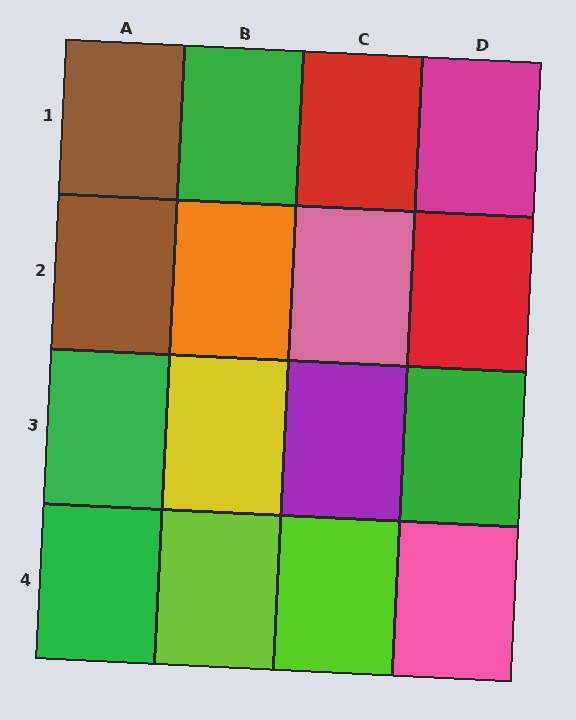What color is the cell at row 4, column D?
Pink.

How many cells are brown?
2 cells are brown.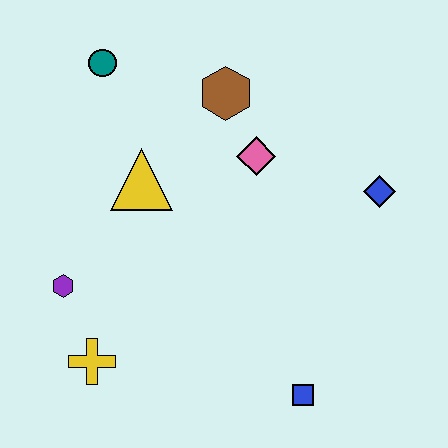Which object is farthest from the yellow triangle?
The blue square is farthest from the yellow triangle.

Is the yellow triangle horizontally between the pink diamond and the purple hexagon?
Yes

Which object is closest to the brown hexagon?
The pink diamond is closest to the brown hexagon.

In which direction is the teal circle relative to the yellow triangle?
The teal circle is above the yellow triangle.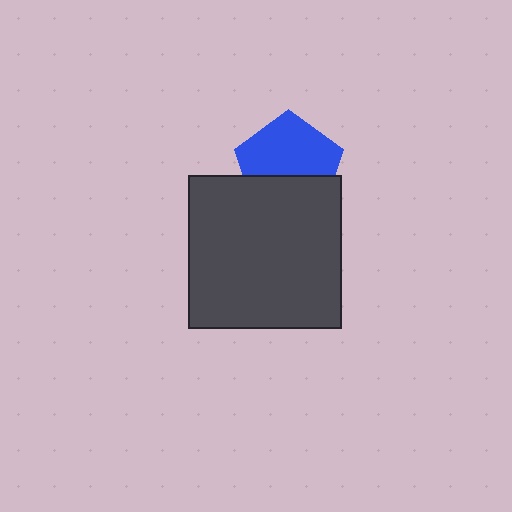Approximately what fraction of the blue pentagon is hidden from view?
Roughly 39% of the blue pentagon is hidden behind the dark gray square.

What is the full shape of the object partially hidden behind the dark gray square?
The partially hidden object is a blue pentagon.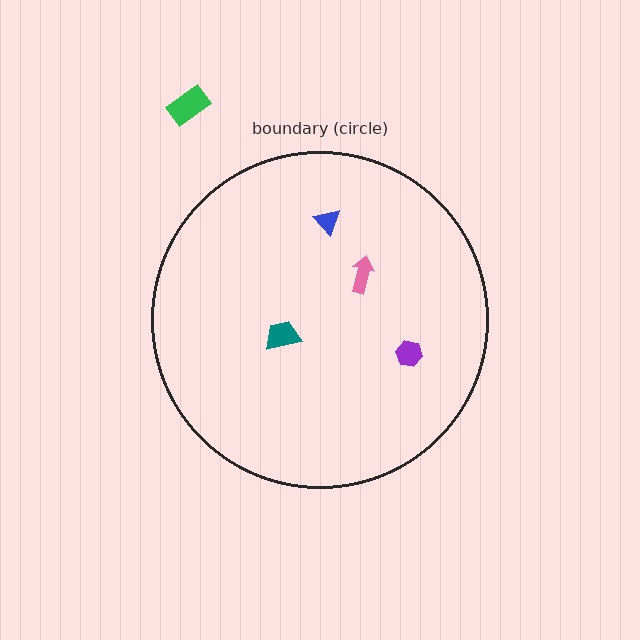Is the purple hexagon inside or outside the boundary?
Inside.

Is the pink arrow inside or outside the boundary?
Inside.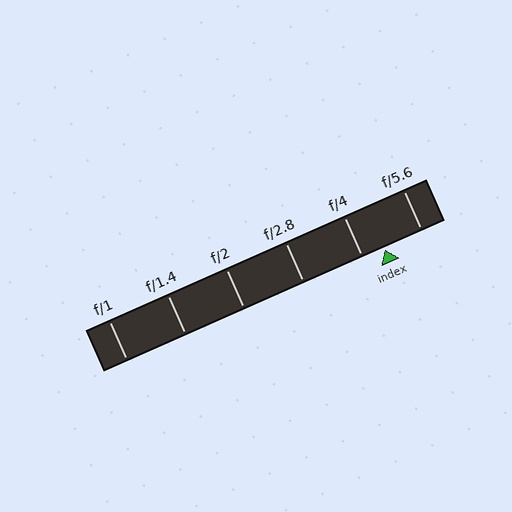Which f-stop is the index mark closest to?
The index mark is closest to f/4.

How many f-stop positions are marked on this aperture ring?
There are 6 f-stop positions marked.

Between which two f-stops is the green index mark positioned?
The index mark is between f/4 and f/5.6.